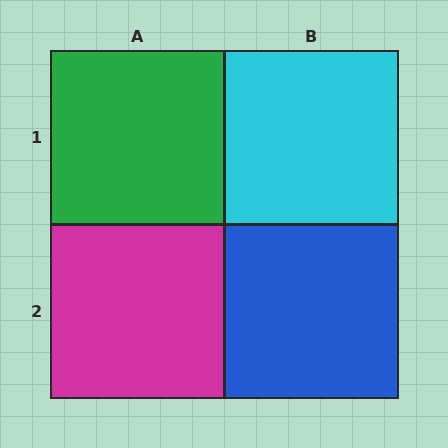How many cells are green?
1 cell is green.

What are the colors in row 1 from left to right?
Green, cyan.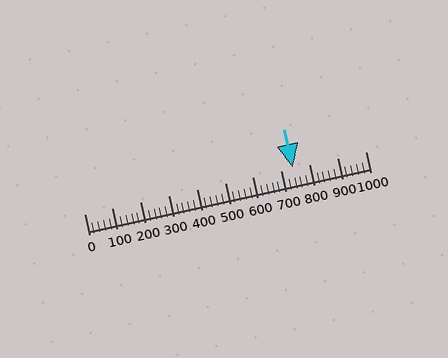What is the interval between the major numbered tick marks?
The major tick marks are spaced 100 units apart.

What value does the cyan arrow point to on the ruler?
The cyan arrow points to approximately 740.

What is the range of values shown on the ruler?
The ruler shows values from 0 to 1000.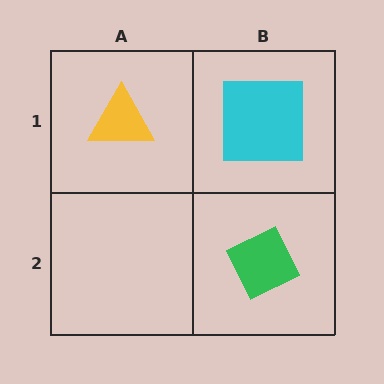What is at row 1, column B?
A cyan square.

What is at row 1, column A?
A yellow triangle.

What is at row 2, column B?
A green diamond.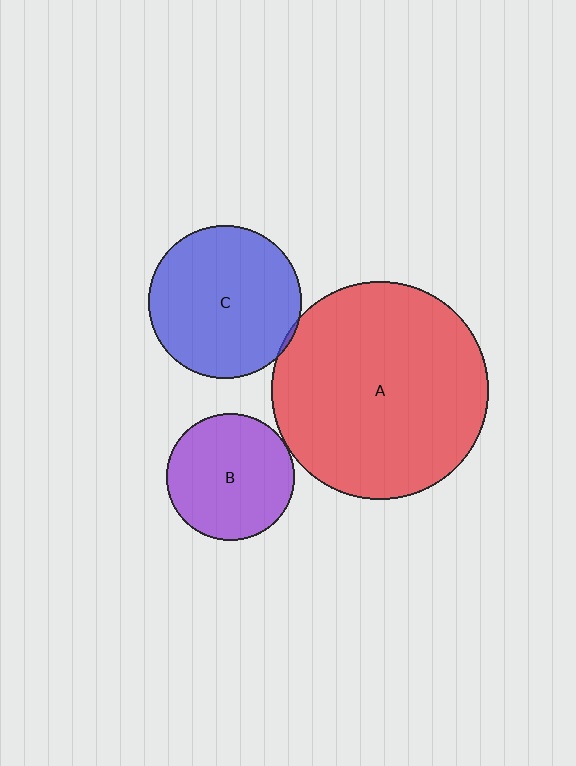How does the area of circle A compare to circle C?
Approximately 2.0 times.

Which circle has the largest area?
Circle A (red).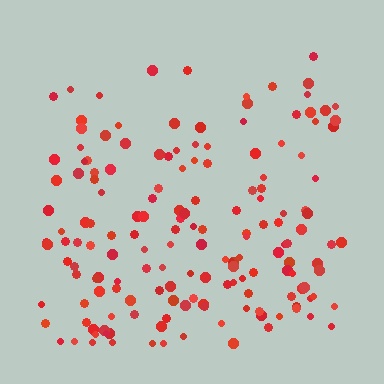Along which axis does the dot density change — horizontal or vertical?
Vertical.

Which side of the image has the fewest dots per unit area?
The top.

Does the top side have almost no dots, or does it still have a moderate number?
Still a moderate number, just noticeably fewer than the bottom.